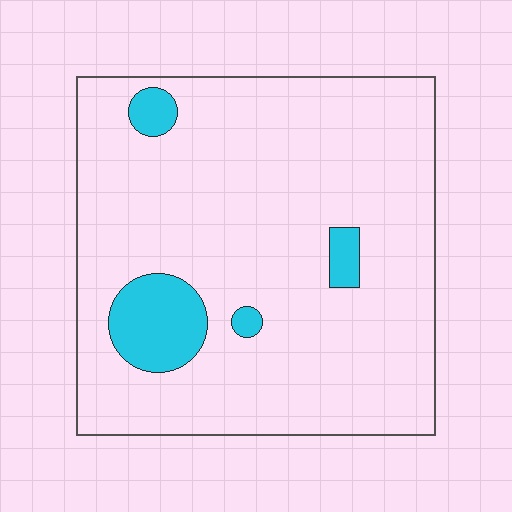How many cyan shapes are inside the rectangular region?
4.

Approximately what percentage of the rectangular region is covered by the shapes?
Approximately 10%.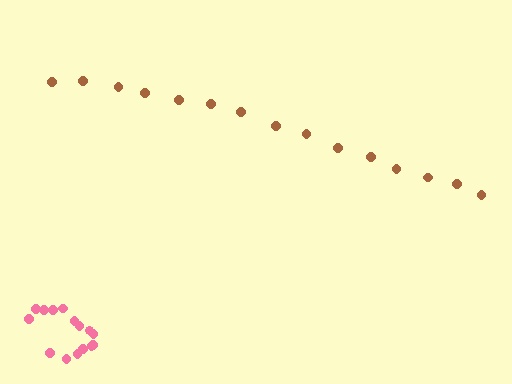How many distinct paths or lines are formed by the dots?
There are 2 distinct paths.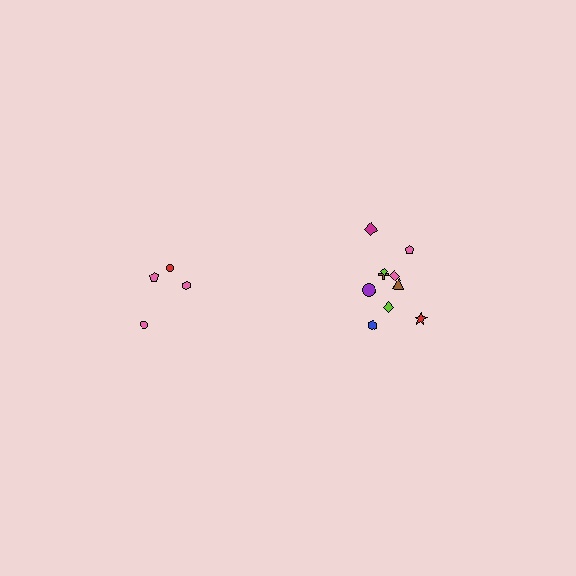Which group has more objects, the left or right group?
The right group.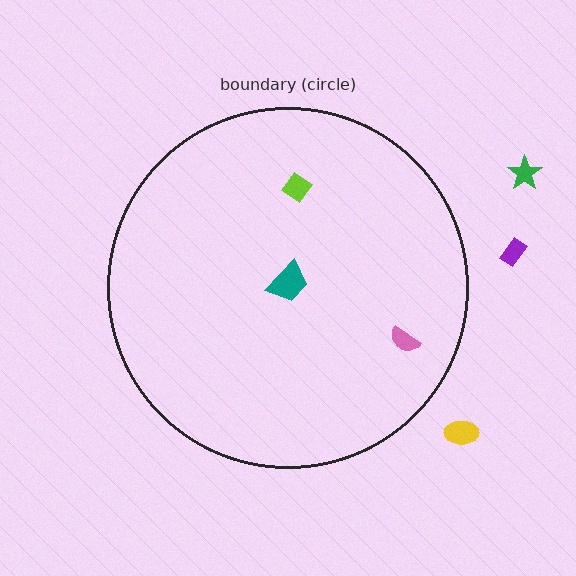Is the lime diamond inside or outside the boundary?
Inside.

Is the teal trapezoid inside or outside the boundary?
Inside.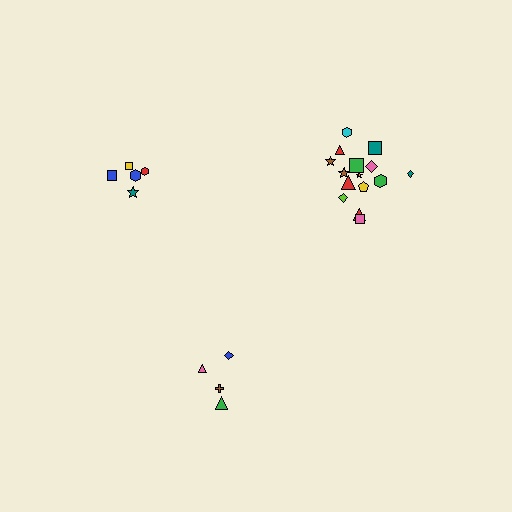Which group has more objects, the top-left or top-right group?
The top-right group.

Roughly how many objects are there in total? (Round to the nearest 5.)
Roughly 25 objects in total.